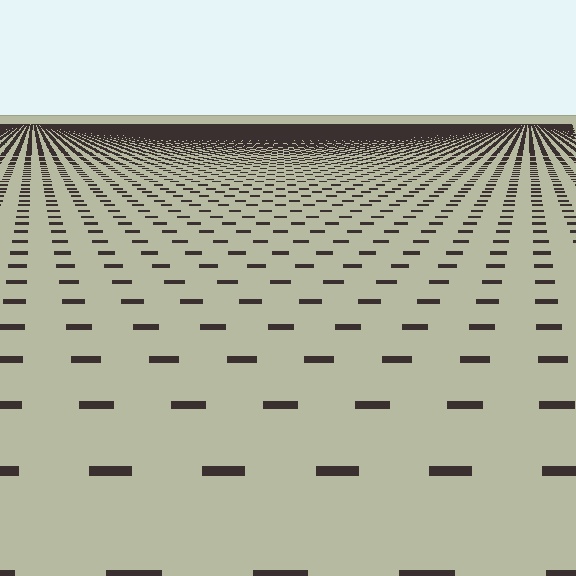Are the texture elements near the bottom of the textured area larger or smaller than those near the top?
Larger. Near the bottom, elements are closer to the viewer and appear at a bigger on-screen size.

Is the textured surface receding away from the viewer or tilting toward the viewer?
The surface is receding away from the viewer. Texture elements get smaller and denser toward the top.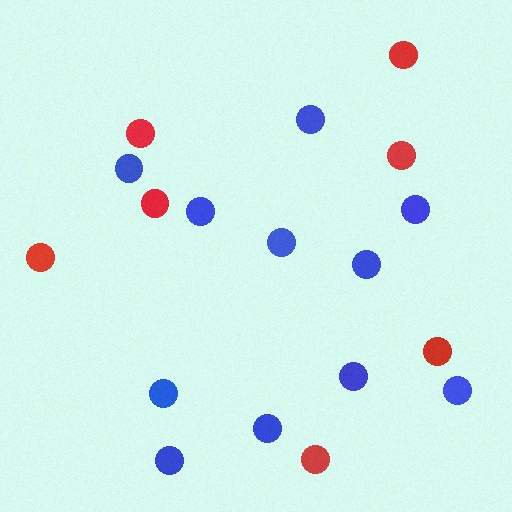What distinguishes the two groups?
There are 2 groups: one group of blue circles (11) and one group of red circles (7).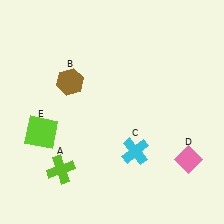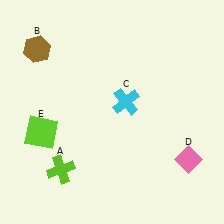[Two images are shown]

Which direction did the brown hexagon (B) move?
The brown hexagon (B) moved left.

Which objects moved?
The objects that moved are: the brown hexagon (B), the cyan cross (C).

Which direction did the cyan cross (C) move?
The cyan cross (C) moved up.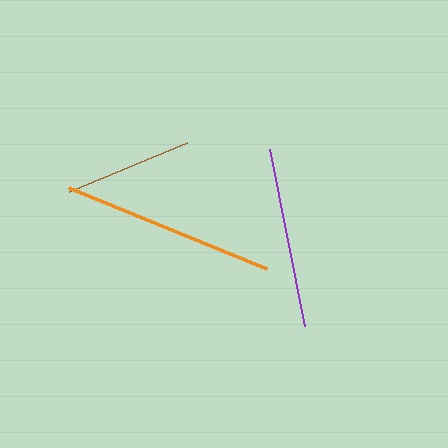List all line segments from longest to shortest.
From longest to shortest: orange, purple, brown.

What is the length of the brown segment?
The brown segment is approximately 128 pixels long.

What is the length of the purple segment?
The purple segment is approximately 180 pixels long.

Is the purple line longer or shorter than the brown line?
The purple line is longer than the brown line.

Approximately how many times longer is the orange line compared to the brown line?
The orange line is approximately 1.7 times the length of the brown line.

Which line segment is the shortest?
The brown line is the shortest at approximately 128 pixels.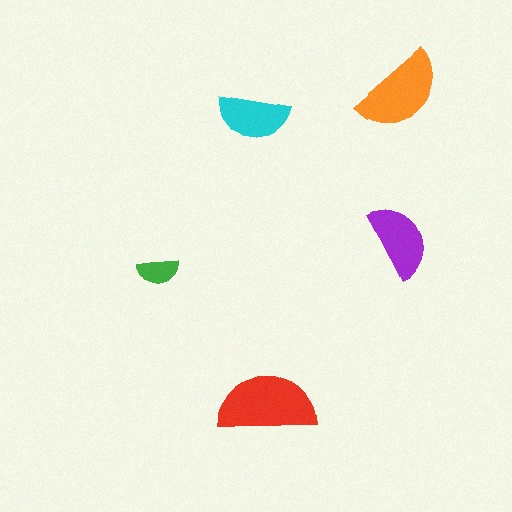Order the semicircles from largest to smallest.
the red one, the orange one, the purple one, the cyan one, the green one.